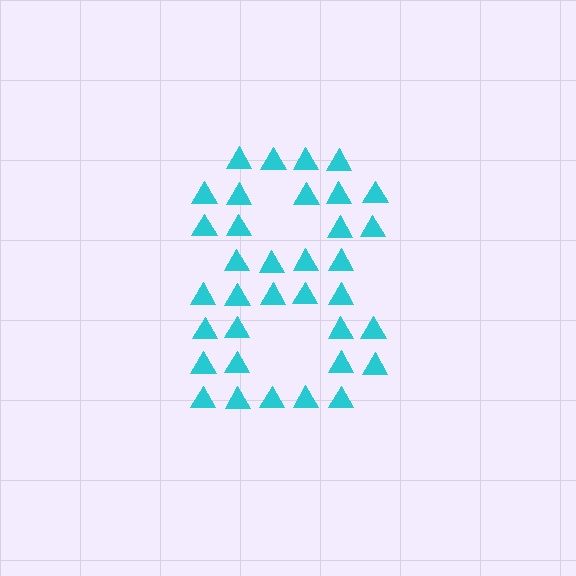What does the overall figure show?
The overall figure shows the digit 8.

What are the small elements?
The small elements are triangles.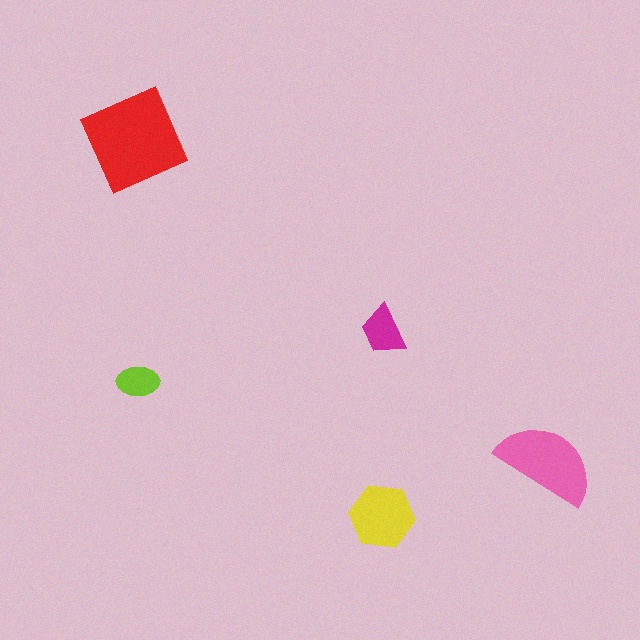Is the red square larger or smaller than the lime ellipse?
Larger.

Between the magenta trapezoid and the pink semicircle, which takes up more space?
The pink semicircle.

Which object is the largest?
The red square.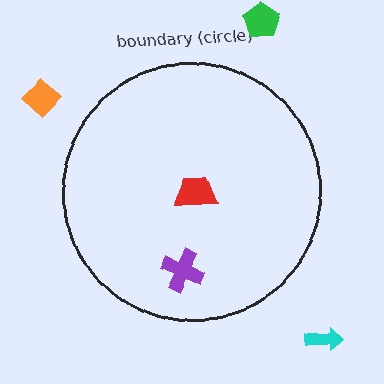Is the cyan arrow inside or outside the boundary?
Outside.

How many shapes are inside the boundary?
2 inside, 3 outside.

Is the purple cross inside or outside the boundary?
Inside.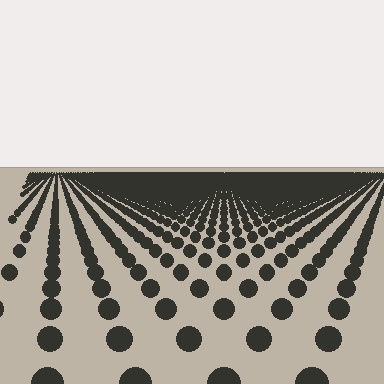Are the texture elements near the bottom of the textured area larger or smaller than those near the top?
Larger. Near the bottom, elements are closer to the viewer and appear at a bigger on-screen size.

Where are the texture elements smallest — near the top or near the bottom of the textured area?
Near the top.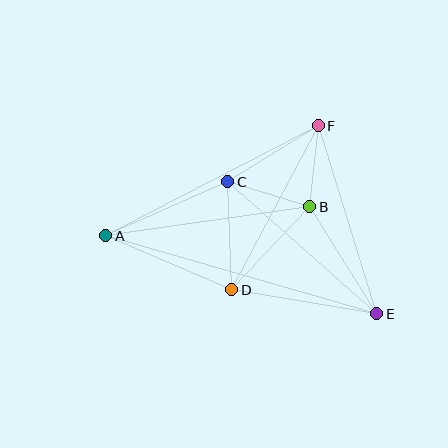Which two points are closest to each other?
Points B and F are closest to each other.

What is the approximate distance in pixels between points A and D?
The distance between A and D is approximately 137 pixels.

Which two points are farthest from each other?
Points A and E are farthest from each other.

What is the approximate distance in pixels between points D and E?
The distance between D and E is approximately 147 pixels.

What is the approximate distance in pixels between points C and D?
The distance between C and D is approximately 108 pixels.